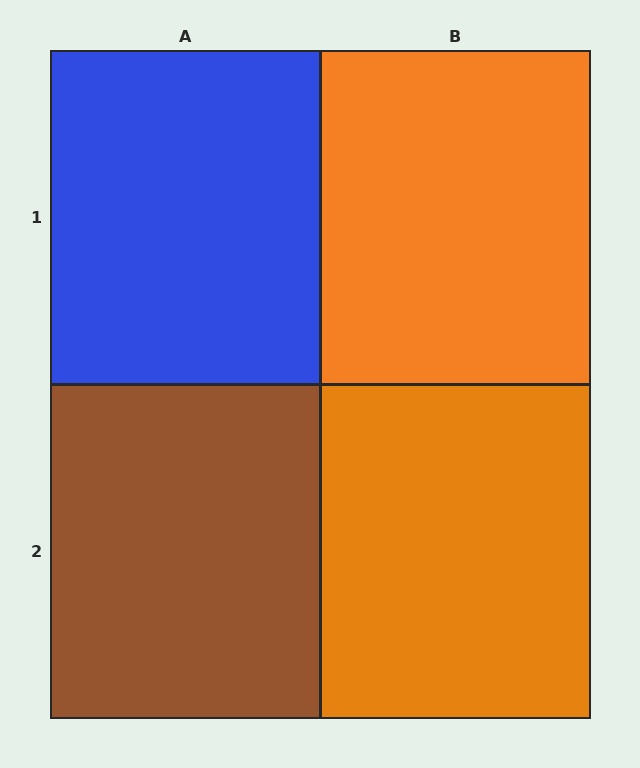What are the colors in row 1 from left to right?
Blue, orange.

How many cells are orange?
2 cells are orange.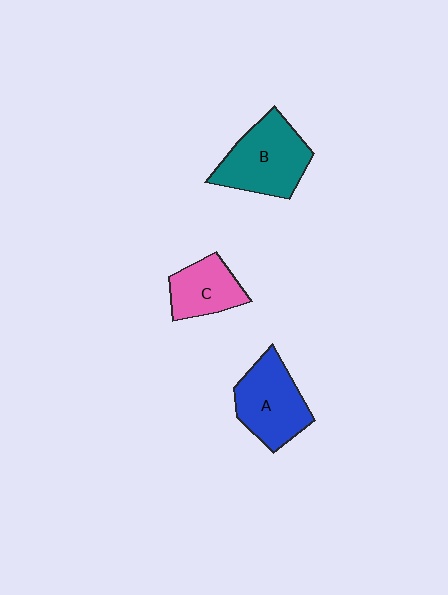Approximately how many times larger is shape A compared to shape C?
Approximately 1.4 times.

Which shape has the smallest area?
Shape C (pink).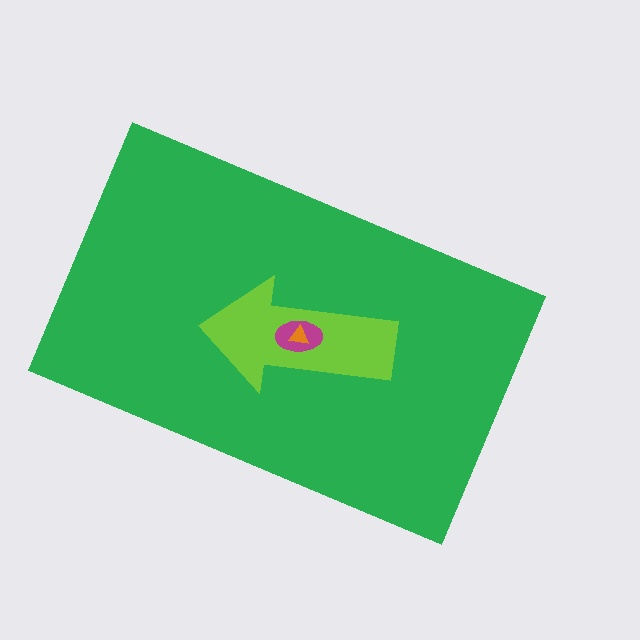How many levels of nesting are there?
4.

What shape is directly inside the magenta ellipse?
The orange triangle.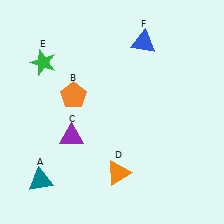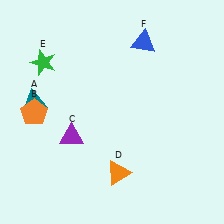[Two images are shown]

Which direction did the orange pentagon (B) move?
The orange pentagon (B) moved left.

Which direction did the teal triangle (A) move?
The teal triangle (A) moved up.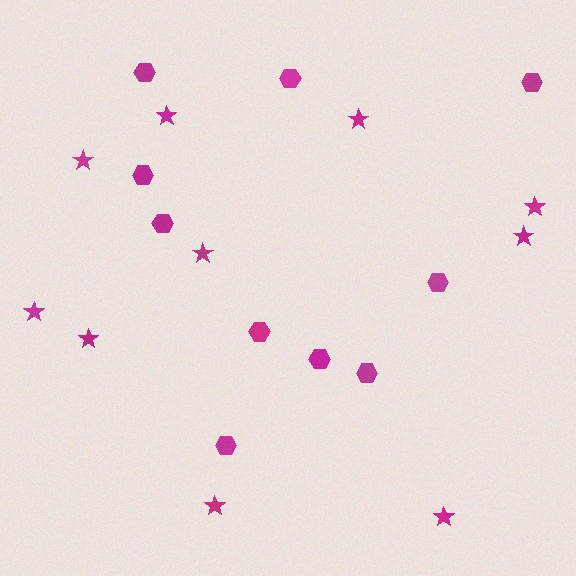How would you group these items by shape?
There are 2 groups: one group of hexagons (10) and one group of stars (10).